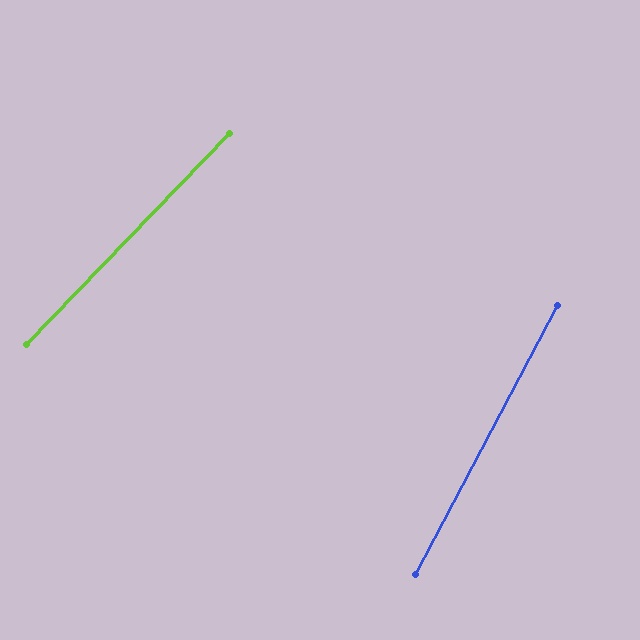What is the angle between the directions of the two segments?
Approximately 16 degrees.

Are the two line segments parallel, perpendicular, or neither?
Neither parallel nor perpendicular — they differ by about 16°.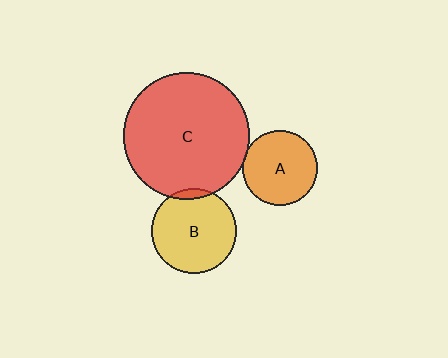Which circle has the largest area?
Circle C (red).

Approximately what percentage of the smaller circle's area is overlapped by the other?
Approximately 5%.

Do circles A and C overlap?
Yes.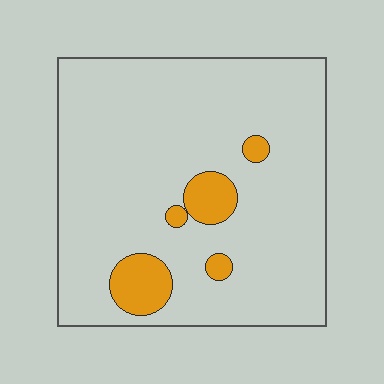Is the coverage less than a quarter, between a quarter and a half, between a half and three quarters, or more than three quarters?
Less than a quarter.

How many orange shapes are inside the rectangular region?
5.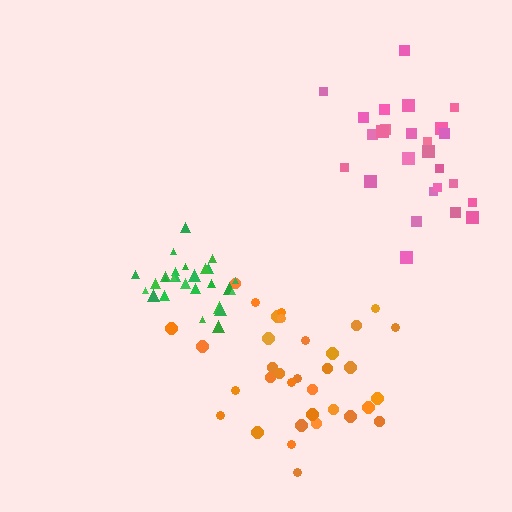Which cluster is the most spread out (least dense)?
Pink.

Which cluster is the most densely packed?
Green.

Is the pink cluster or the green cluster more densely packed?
Green.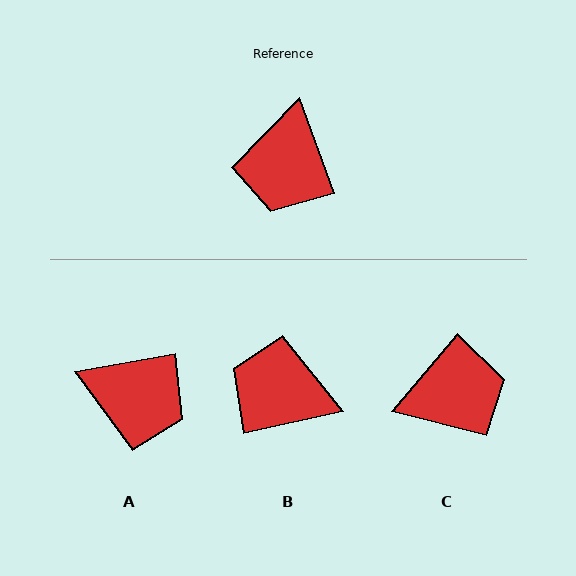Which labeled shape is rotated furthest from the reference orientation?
C, about 120 degrees away.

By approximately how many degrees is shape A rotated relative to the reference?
Approximately 80 degrees counter-clockwise.